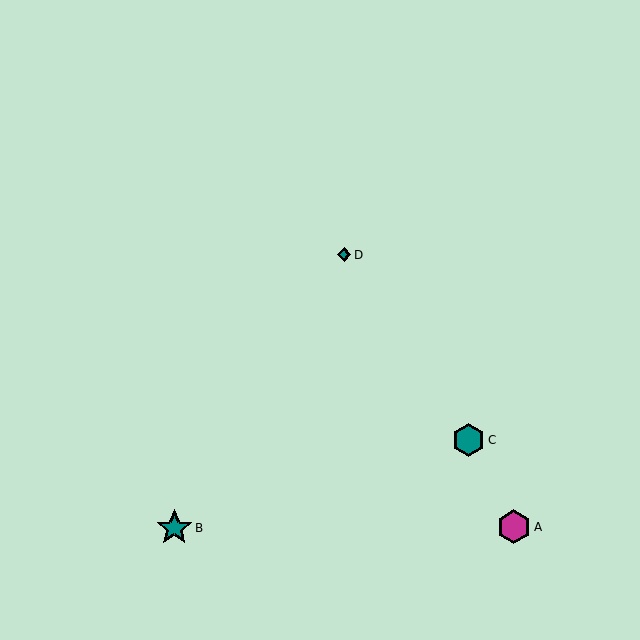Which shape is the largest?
The teal star (labeled B) is the largest.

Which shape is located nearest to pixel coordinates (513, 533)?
The magenta hexagon (labeled A) at (514, 527) is nearest to that location.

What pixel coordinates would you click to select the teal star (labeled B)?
Click at (174, 528) to select the teal star B.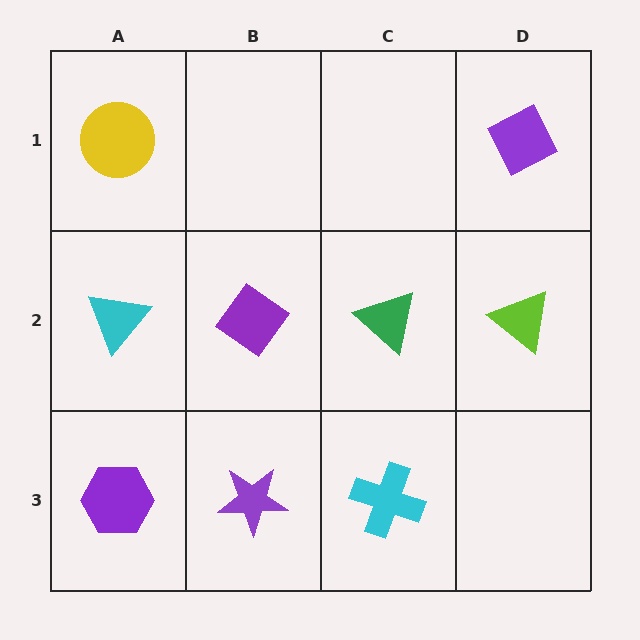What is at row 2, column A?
A cyan triangle.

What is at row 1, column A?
A yellow circle.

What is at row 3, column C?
A cyan cross.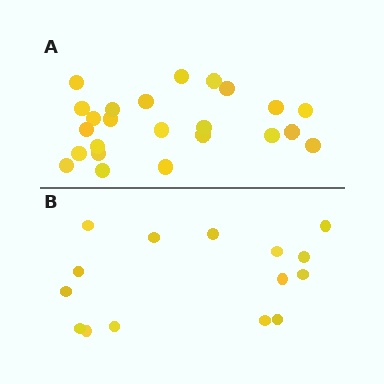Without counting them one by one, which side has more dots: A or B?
Region A (the top region) has more dots.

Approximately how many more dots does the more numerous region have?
Region A has roughly 8 or so more dots than region B.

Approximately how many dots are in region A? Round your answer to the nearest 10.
About 20 dots. (The exact count is 24, which rounds to 20.)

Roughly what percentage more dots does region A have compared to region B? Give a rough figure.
About 60% more.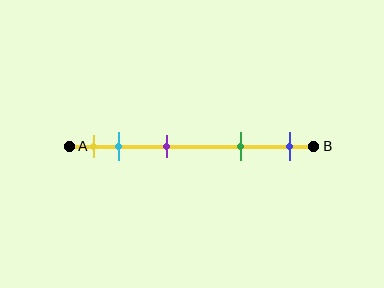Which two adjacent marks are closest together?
The yellow and cyan marks are the closest adjacent pair.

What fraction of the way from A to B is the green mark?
The green mark is approximately 70% (0.7) of the way from A to B.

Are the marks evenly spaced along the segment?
No, the marks are not evenly spaced.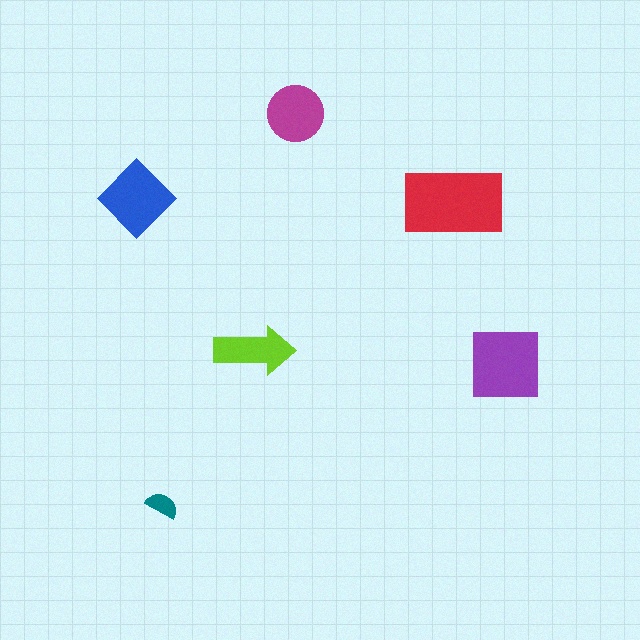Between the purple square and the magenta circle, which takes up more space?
The purple square.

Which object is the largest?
The red rectangle.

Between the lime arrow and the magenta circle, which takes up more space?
The magenta circle.